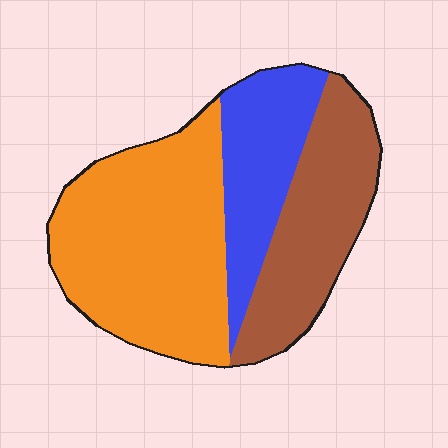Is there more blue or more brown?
Brown.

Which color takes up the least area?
Blue, at roughly 25%.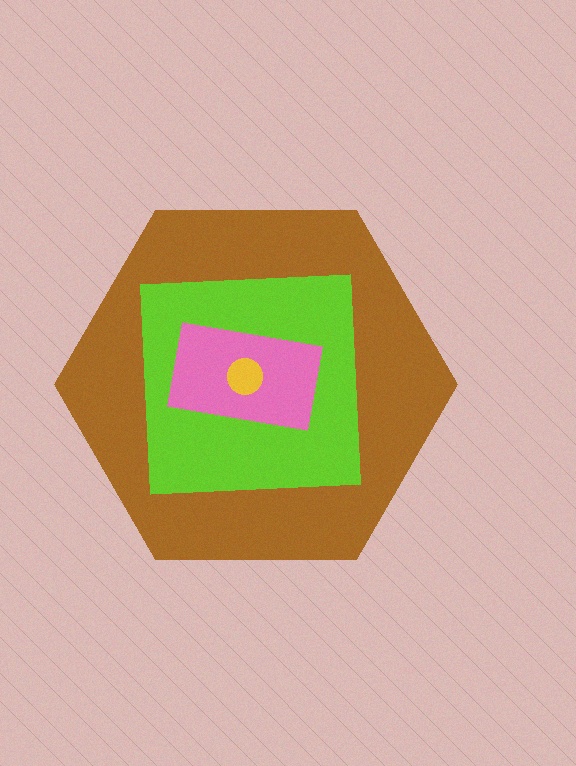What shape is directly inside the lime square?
The pink rectangle.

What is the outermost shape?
The brown hexagon.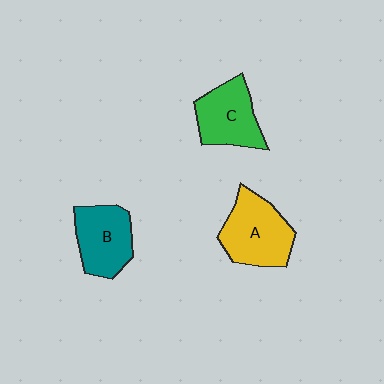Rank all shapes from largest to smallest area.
From largest to smallest: A (yellow), B (teal), C (green).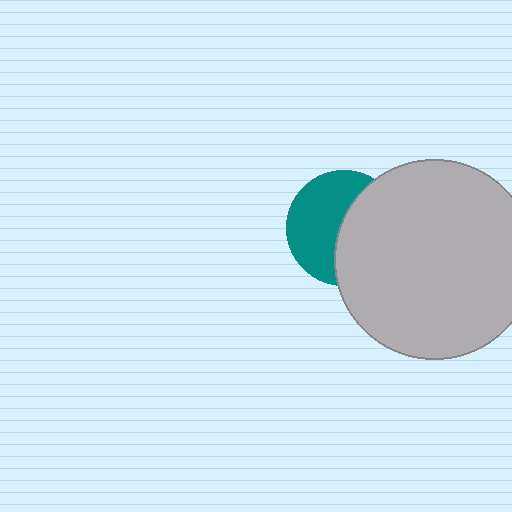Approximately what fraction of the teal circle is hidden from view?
Roughly 49% of the teal circle is hidden behind the light gray circle.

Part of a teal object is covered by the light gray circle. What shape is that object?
It is a circle.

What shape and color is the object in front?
The object in front is a light gray circle.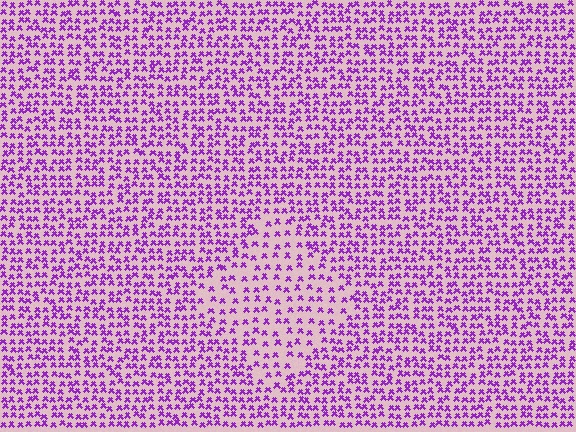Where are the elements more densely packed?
The elements are more densely packed outside the diamond boundary.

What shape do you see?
I see a diamond.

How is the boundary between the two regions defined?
The boundary is defined by a change in element density (approximately 1.8x ratio). All elements are the same color, size, and shape.